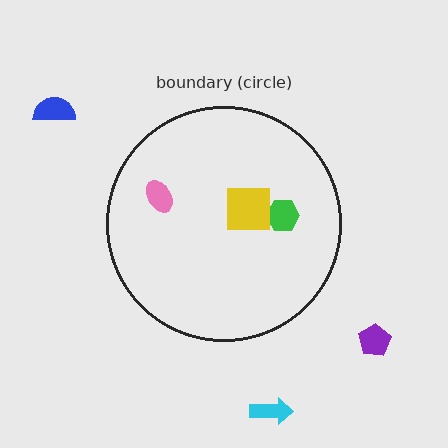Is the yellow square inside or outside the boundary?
Inside.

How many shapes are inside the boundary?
3 inside, 3 outside.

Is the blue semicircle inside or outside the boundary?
Outside.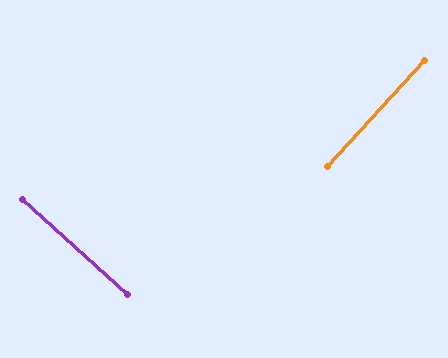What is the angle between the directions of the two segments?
Approximately 89 degrees.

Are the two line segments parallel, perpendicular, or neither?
Perpendicular — they meet at approximately 89°.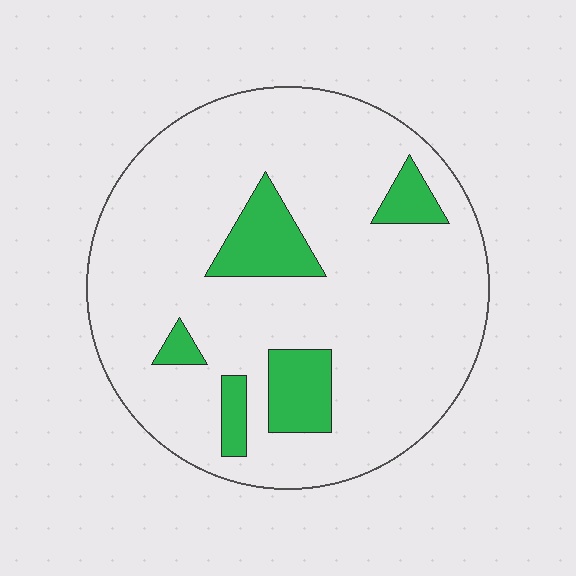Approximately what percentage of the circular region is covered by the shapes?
Approximately 15%.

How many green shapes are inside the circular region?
5.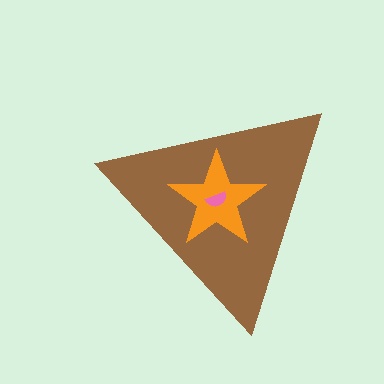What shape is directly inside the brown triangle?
The orange star.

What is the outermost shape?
The brown triangle.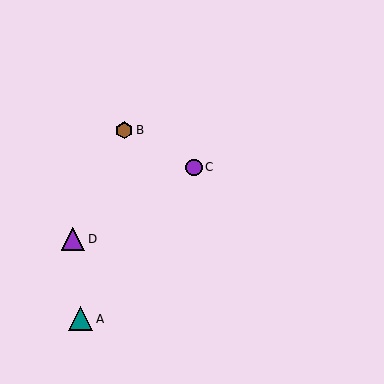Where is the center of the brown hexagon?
The center of the brown hexagon is at (124, 130).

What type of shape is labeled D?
Shape D is a purple triangle.